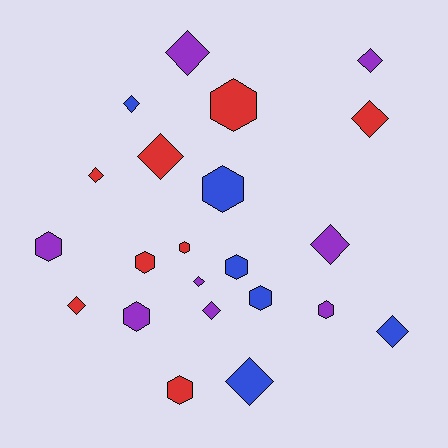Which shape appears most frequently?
Diamond, with 12 objects.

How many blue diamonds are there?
There are 3 blue diamonds.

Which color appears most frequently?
Red, with 8 objects.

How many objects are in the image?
There are 22 objects.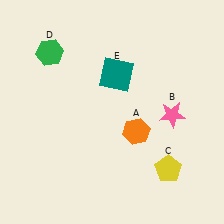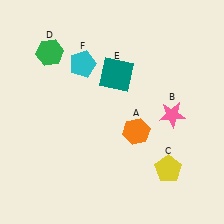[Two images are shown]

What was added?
A cyan pentagon (F) was added in Image 2.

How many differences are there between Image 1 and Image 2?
There is 1 difference between the two images.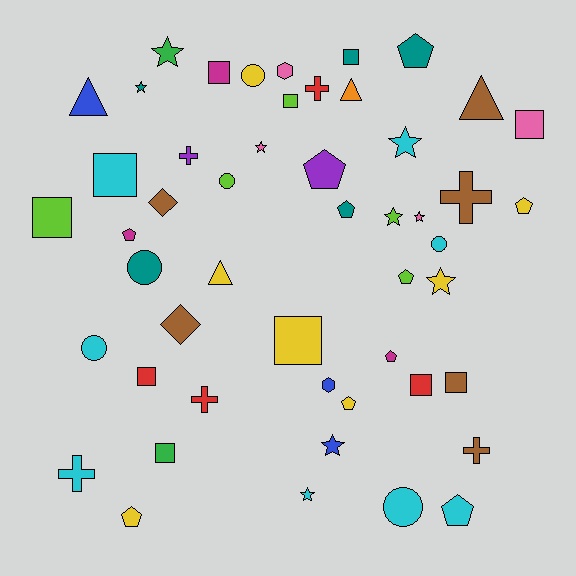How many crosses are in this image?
There are 6 crosses.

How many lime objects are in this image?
There are 5 lime objects.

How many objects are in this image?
There are 50 objects.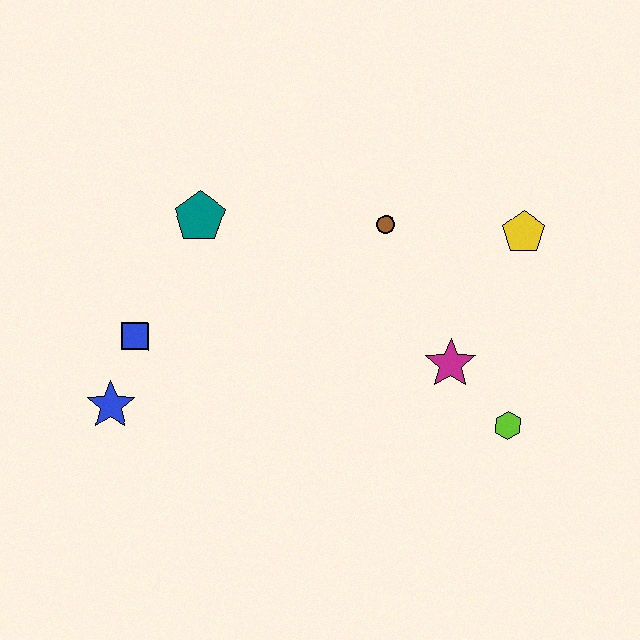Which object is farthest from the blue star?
The yellow pentagon is farthest from the blue star.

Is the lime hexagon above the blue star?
No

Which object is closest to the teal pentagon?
The blue square is closest to the teal pentagon.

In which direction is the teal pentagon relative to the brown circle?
The teal pentagon is to the left of the brown circle.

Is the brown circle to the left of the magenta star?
Yes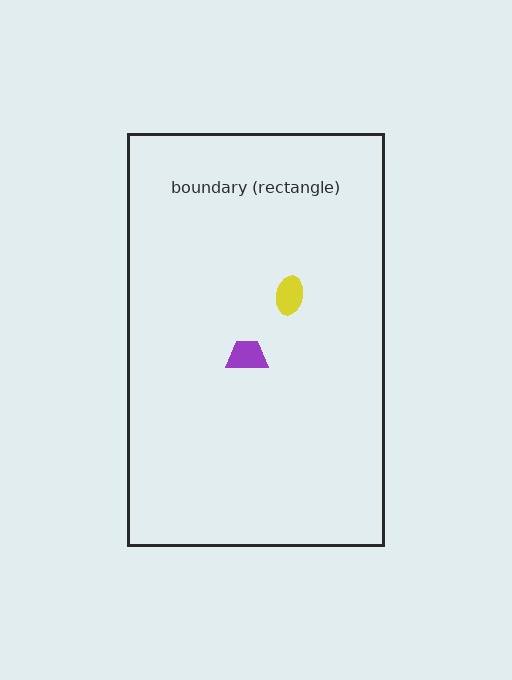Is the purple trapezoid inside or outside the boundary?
Inside.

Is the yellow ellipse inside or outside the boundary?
Inside.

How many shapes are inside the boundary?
2 inside, 0 outside.